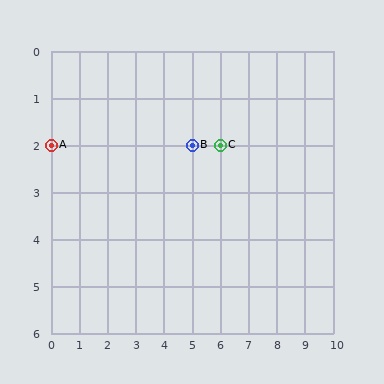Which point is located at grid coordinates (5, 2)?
Point B is at (5, 2).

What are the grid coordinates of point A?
Point A is at grid coordinates (0, 2).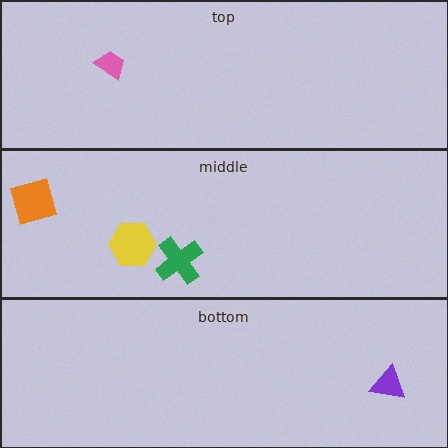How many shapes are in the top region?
1.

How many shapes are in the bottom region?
1.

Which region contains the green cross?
The middle region.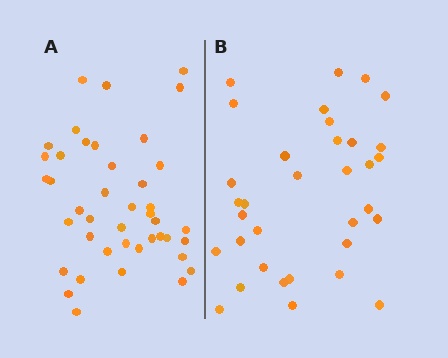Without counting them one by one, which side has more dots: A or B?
Region A (the left region) has more dots.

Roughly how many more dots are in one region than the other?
Region A has roughly 8 or so more dots than region B.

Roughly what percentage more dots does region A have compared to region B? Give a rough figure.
About 25% more.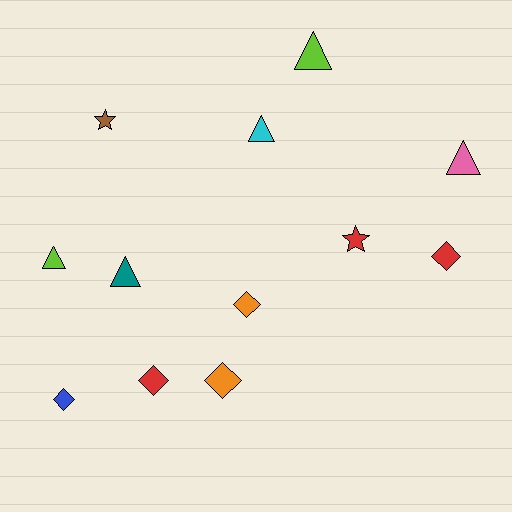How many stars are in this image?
There are 2 stars.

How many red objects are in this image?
There are 3 red objects.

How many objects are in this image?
There are 12 objects.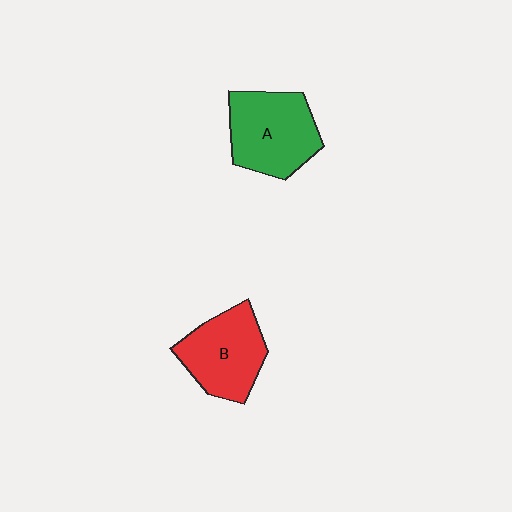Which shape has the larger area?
Shape A (green).